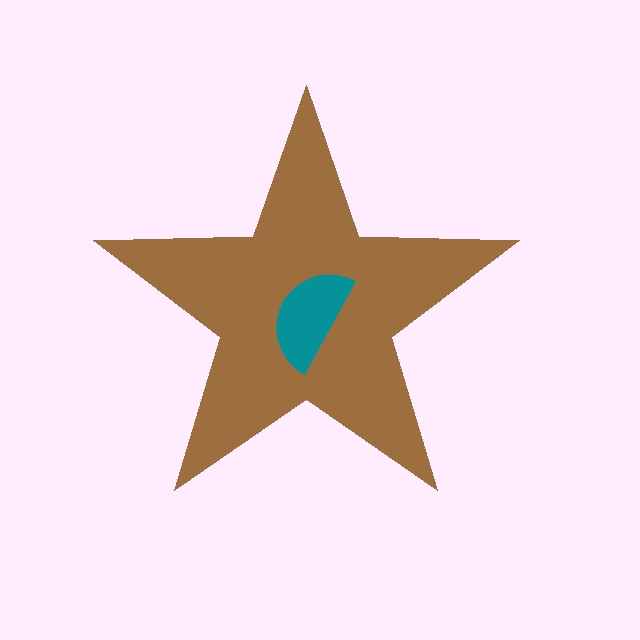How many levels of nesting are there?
2.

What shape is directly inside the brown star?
The teal semicircle.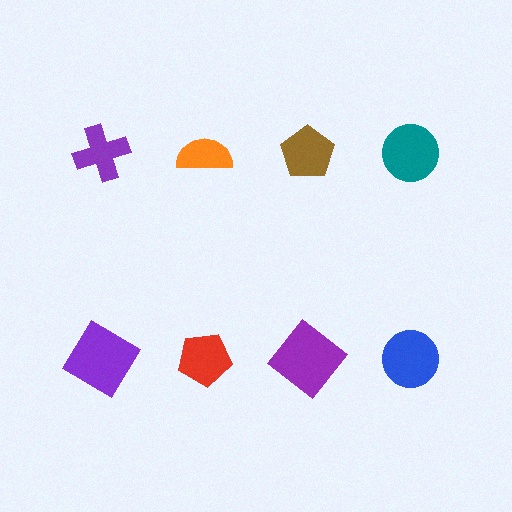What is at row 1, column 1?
A purple cross.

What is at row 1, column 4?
A teal circle.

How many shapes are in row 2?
4 shapes.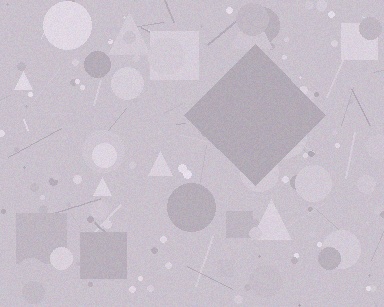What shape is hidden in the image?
A diamond is hidden in the image.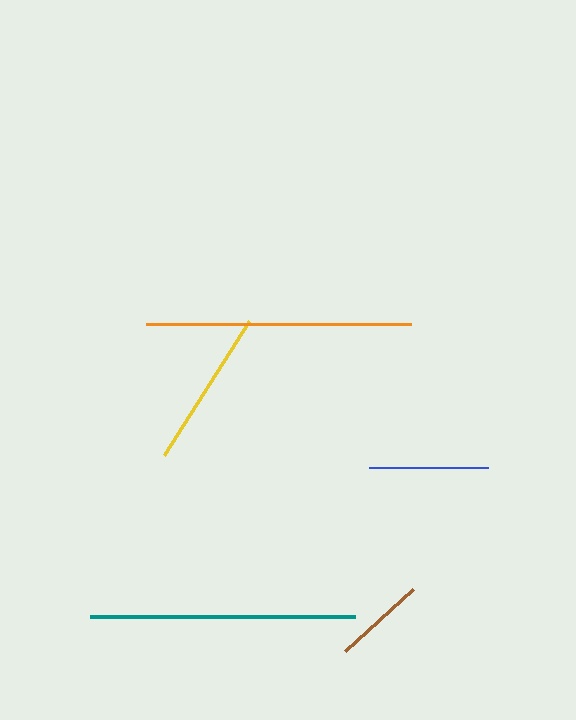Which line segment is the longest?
The orange line is the longest at approximately 265 pixels.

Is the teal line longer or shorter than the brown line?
The teal line is longer than the brown line.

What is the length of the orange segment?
The orange segment is approximately 265 pixels long.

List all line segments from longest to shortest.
From longest to shortest: orange, teal, yellow, blue, brown.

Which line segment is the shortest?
The brown line is the shortest at approximately 92 pixels.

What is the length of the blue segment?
The blue segment is approximately 119 pixels long.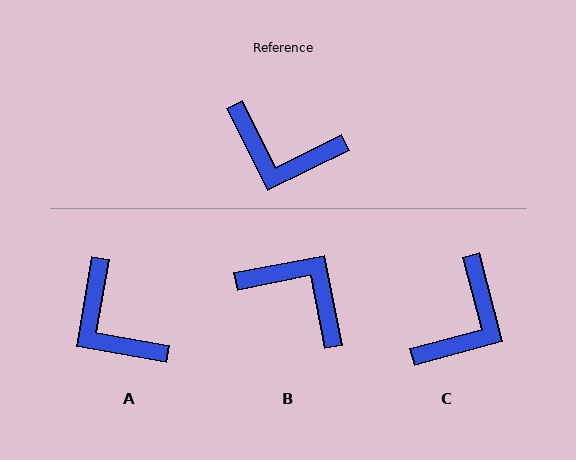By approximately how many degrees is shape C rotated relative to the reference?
Approximately 79 degrees counter-clockwise.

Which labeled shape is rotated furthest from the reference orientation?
B, about 165 degrees away.